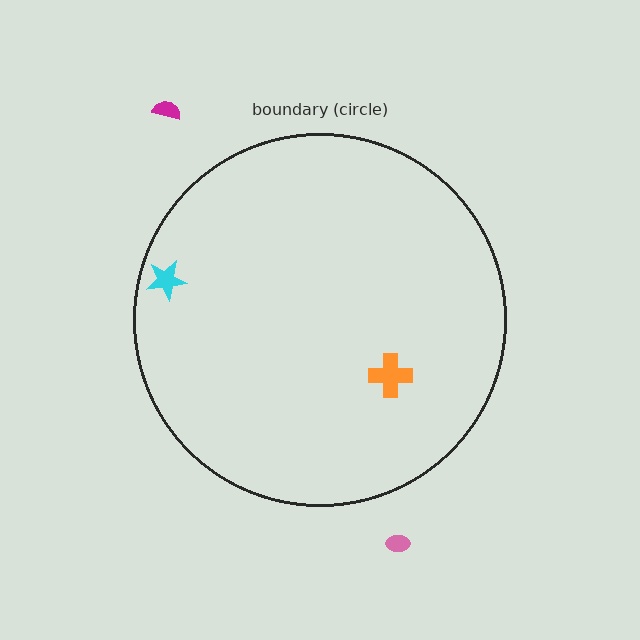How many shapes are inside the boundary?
2 inside, 2 outside.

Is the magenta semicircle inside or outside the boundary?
Outside.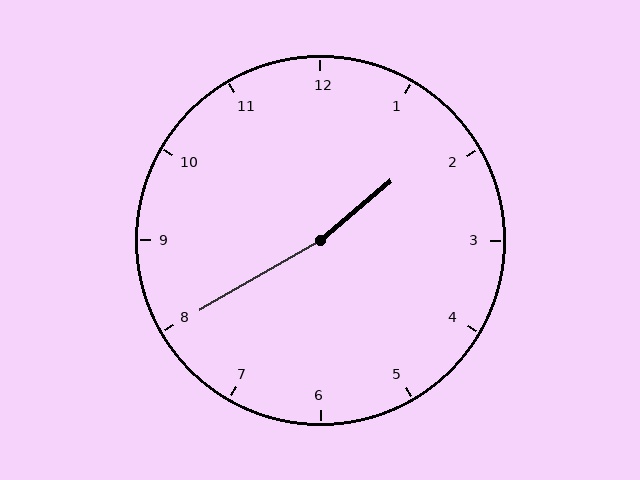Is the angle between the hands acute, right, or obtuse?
It is obtuse.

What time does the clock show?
1:40.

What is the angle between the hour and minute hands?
Approximately 170 degrees.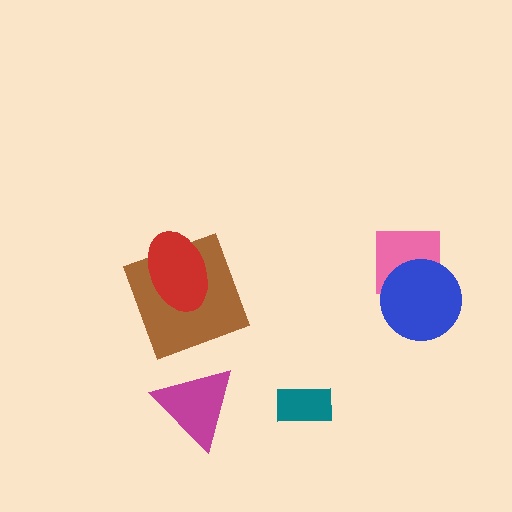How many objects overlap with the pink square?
1 object overlaps with the pink square.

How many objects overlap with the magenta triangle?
0 objects overlap with the magenta triangle.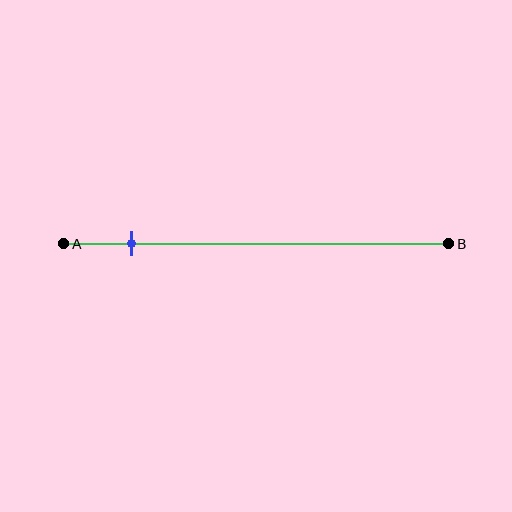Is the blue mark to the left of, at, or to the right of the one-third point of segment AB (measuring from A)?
The blue mark is to the left of the one-third point of segment AB.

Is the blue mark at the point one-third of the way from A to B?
No, the mark is at about 20% from A, not at the 33% one-third point.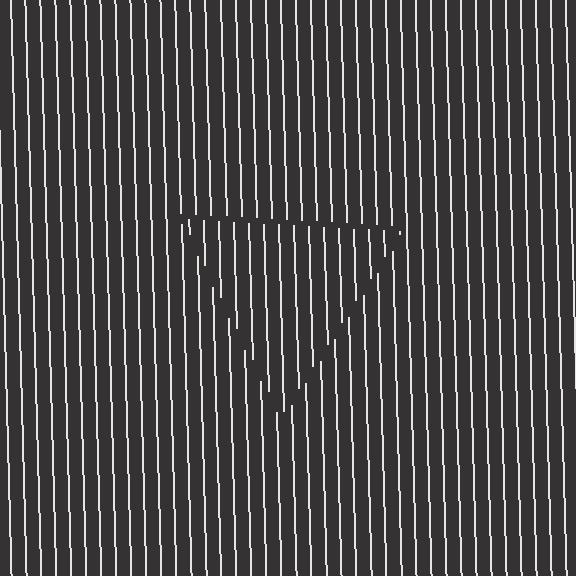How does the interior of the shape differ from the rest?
The interior of the shape contains the same grating, shifted by half a period — the contour is defined by the phase discontinuity where line-ends from the inner and outer gratings abut.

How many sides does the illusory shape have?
3 sides — the line-ends trace a triangle.